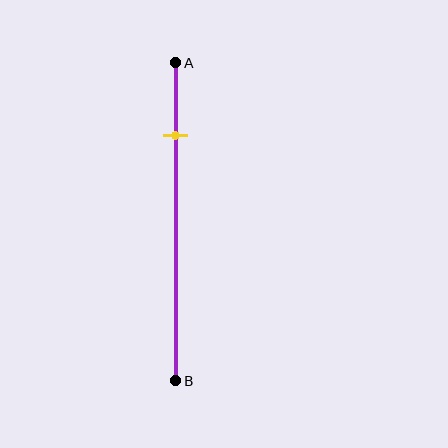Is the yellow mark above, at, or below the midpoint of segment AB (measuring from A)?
The yellow mark is above the midpoint of segment AB.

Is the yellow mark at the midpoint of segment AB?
No, the mark is at about 25% from A, not at the 50% midpoint.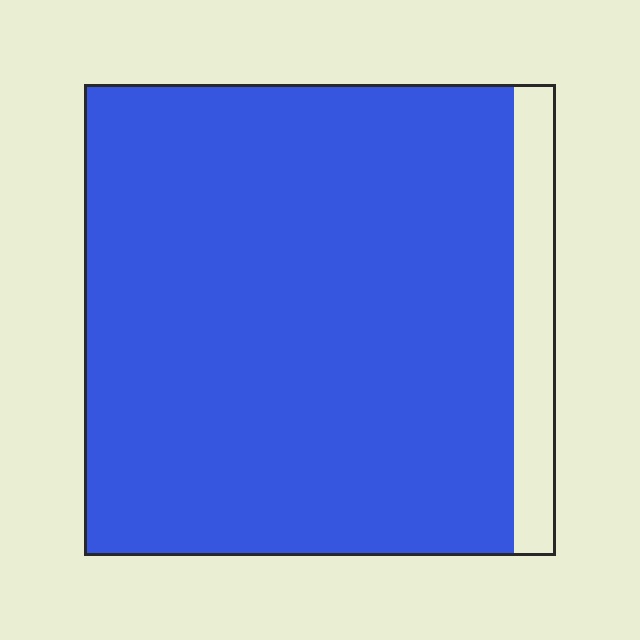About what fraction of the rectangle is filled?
About nine tenths (9/10).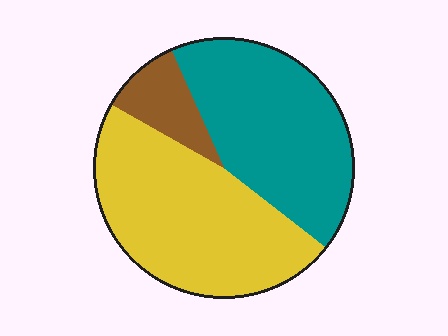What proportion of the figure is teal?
Teal takes up about two fifths (2/5) of the figure.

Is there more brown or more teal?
Teal.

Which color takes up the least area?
Brown, at roughly 10%.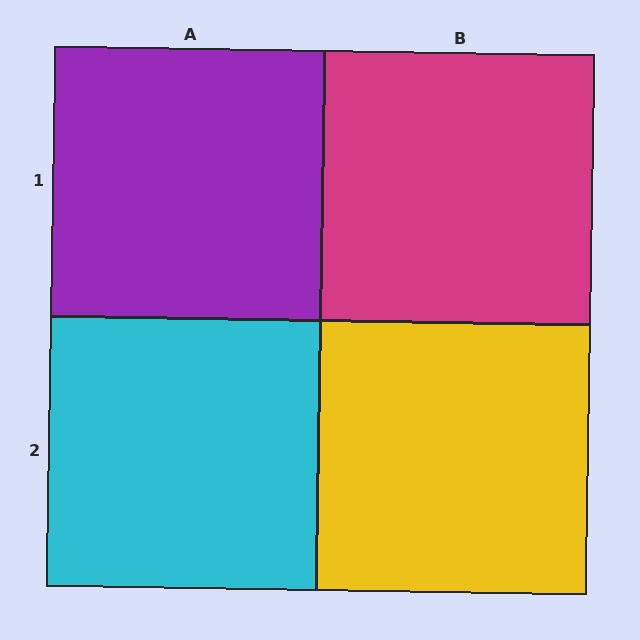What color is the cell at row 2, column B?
Yellow.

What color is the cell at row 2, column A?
Cyan.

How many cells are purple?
1 cell is purple.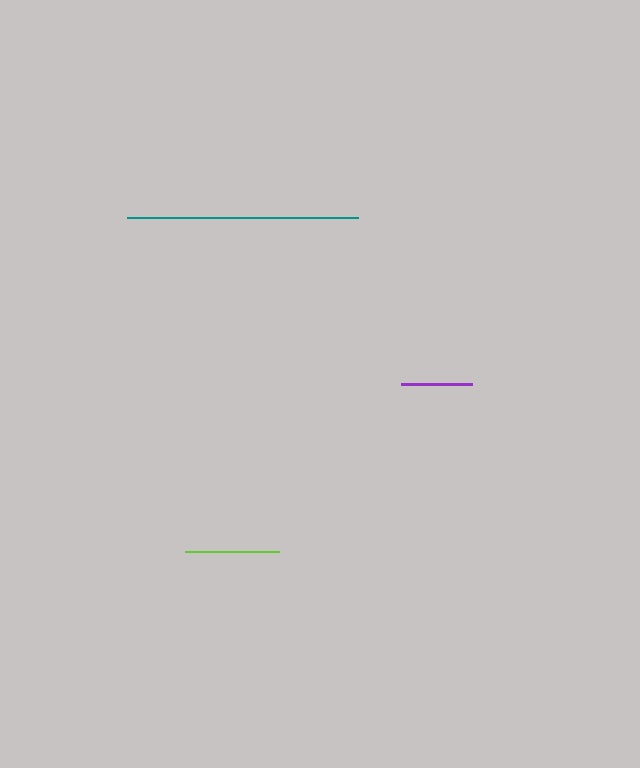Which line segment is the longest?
The teal line is the longest at approximately 231 pixels.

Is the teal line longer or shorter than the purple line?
The teal line is longer than the purple line.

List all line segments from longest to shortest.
From longest to shortest: teal, lime, purple.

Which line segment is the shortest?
The purple line is the shortest at approximately 71 pixels.